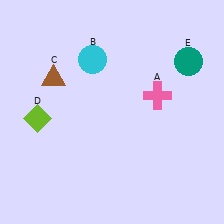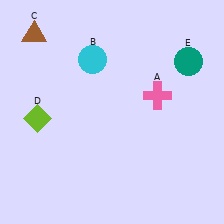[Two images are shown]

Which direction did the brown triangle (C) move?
The brown triangle (C) moved up.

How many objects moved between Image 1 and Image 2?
1 object moved between the two images.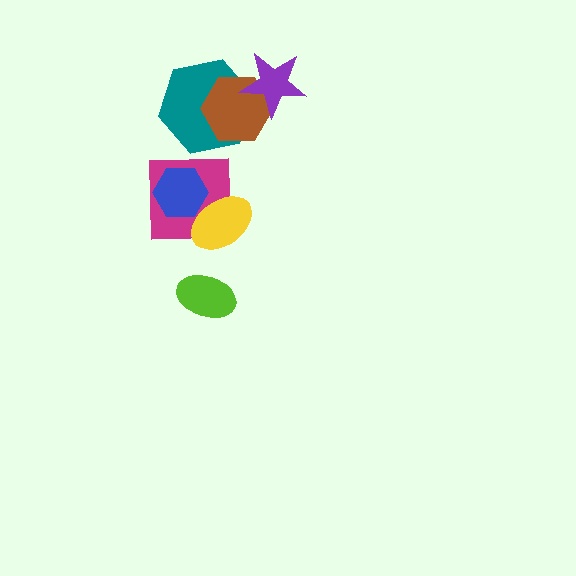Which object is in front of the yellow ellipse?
The blue hexagon is in front of the yellow ellipse.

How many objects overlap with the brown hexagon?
2 objects overlap with the brown hexagon.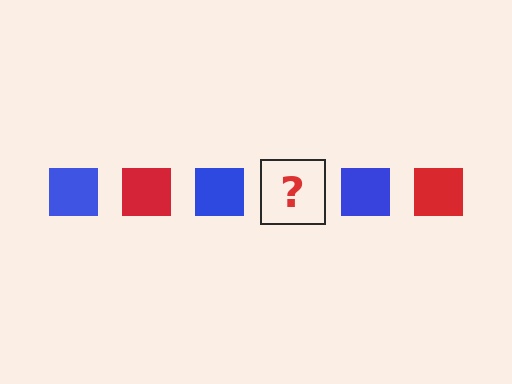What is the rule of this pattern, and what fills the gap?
The rule is that the pattern cycles through blue, red squares. The gap should be filled with a red square.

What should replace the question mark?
The question mark should be replaced with a red square.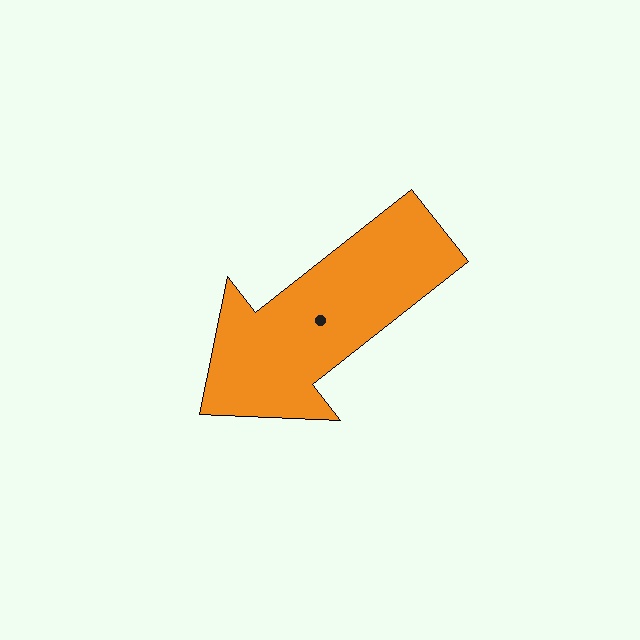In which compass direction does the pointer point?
Southwest.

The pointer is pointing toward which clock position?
Roughly 8 o'clock.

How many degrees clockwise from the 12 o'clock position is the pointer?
Approximately 232 degrees.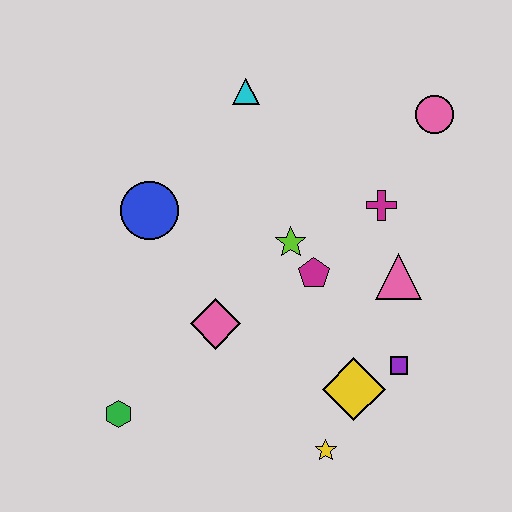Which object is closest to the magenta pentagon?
The lime star is closest to the magenta pentagon.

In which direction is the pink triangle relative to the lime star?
The pink triangle is to the right of the lime star.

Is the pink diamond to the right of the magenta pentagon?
No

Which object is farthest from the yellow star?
The cyan triangle is farthest from the yellow star.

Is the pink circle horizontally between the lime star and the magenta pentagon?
No